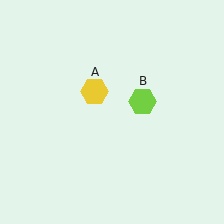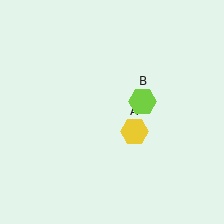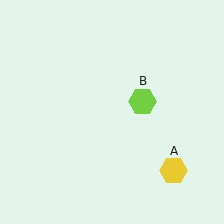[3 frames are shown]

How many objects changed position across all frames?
1 object changed position: yellow hexagon (object A).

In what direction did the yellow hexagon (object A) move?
The yellow hexagon (object A) moved down and to the right.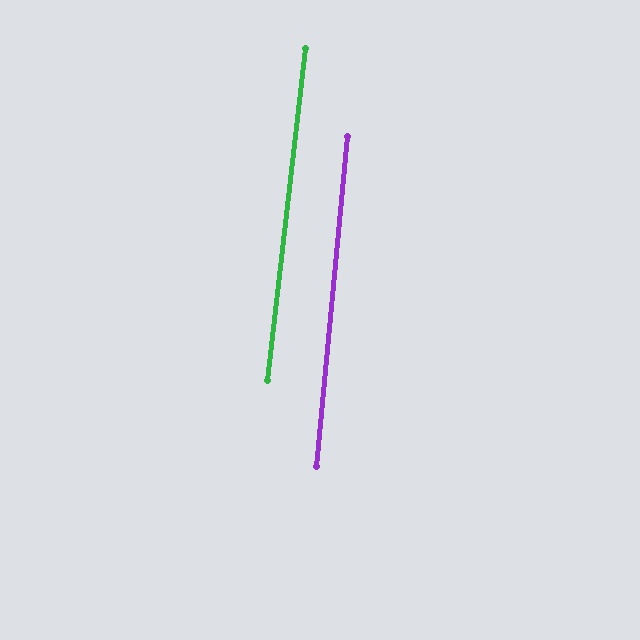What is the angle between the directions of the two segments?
Approximately 1 degree.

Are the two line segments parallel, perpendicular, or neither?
Parallel — their directions differ by only 1.1°.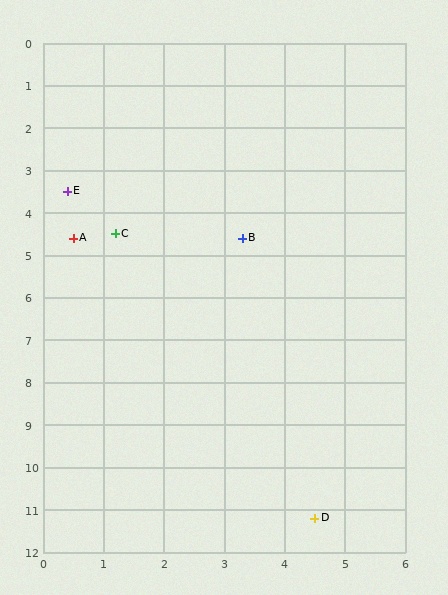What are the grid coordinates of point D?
Point D is at approximately (4.5, 11.2).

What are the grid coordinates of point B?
Point B is at approximately (3.3, 4.6).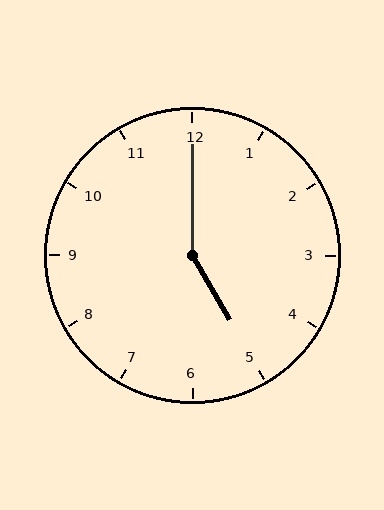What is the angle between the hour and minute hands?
Approximately 150 degrees.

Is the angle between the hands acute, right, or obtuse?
It is obtuse.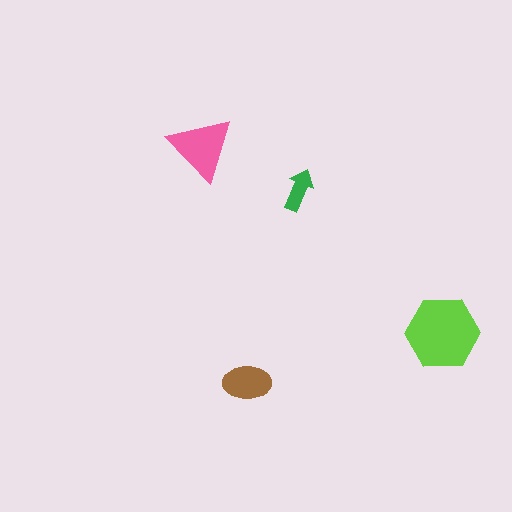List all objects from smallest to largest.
The green arrow, the brown ellipse, the pink triangle, the lime hexagon.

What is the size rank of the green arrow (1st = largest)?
4th.